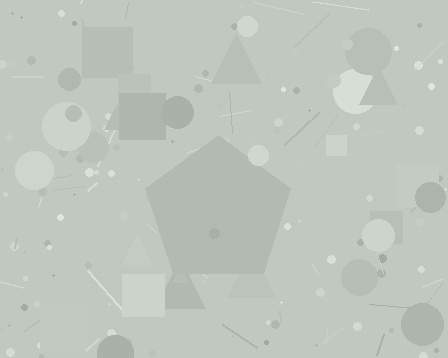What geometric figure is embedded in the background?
A pentagon is embedded in the background.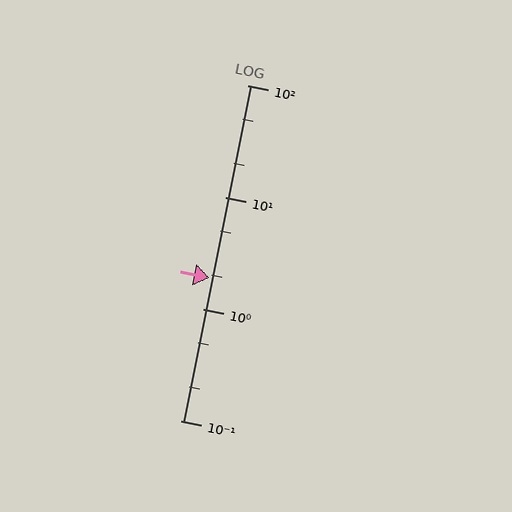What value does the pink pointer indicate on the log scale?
The pointer indicates approximately 1.9.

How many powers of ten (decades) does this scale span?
The scale spans 3 decades, from 0.1 to 100.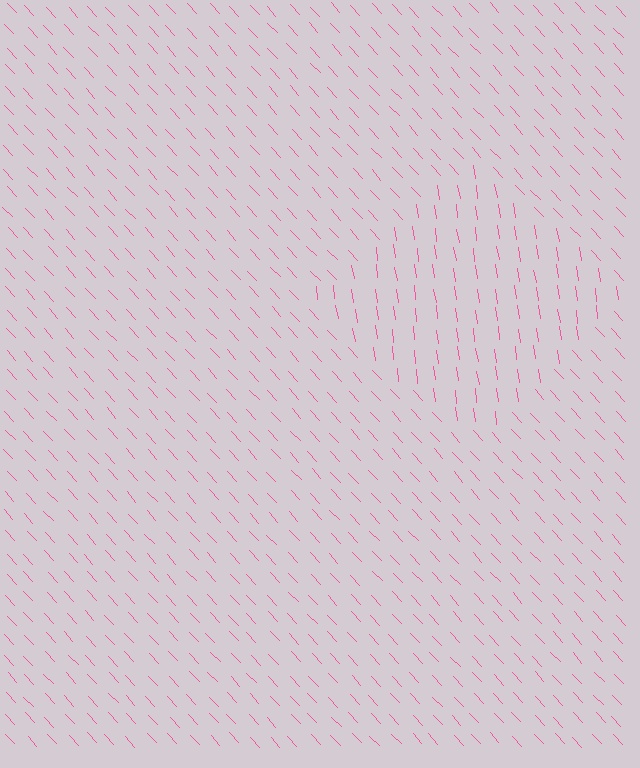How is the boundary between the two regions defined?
The boundary is defined purely by a change in line orientation (approximately 35 degrees difference). All lines are the same color and thickness.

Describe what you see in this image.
The image is filled with small pink line segments. A diamond region in the image has lines oriented differently from the surrounding lines, creating a visible texture boundary.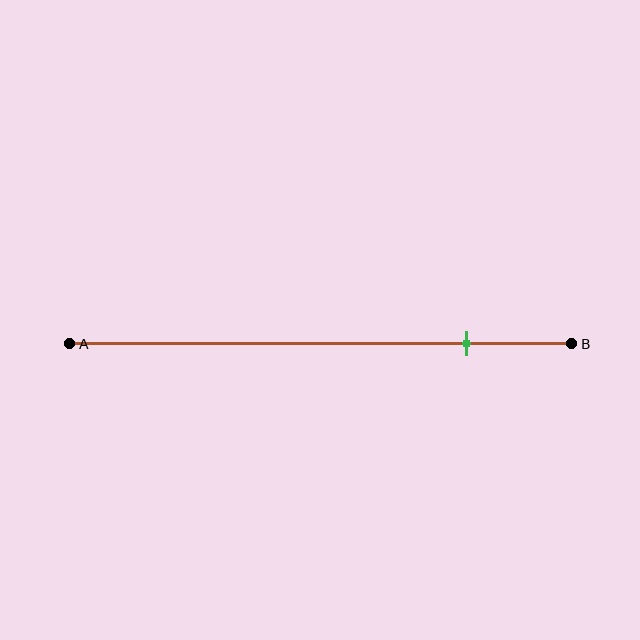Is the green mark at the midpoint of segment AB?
No, the mark is at about 80% from A, not at the 50% midpoint.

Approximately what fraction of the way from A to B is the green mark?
The green mark is approximately 80% of the way from A to B.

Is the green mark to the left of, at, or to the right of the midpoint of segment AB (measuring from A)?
The green mark is to the right of the midpoint of segment AB.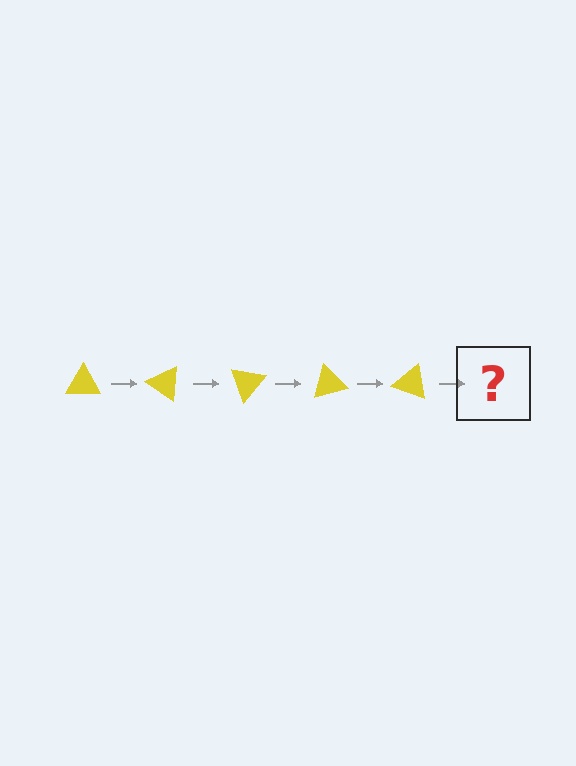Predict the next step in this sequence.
The next step is a yellow triangle rotated 175 degrees.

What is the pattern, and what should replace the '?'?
The pattern is that the triangle rotates 35 degrees each step. The '?' should be a yellow triangle rotated 175 degrees.